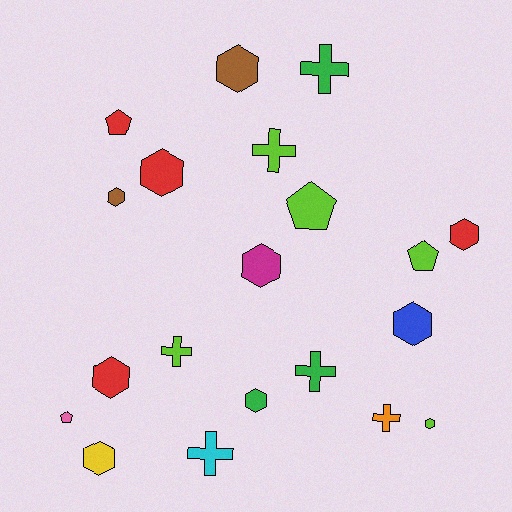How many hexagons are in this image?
There are 10 hexagons.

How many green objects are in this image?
There are 3 green objects.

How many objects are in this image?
There are 20 objects.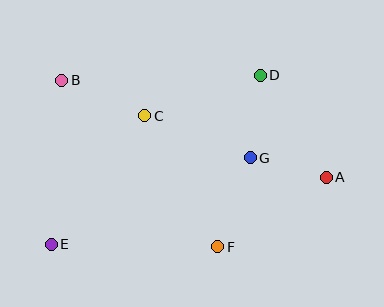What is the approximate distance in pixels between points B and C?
The distance between B and C is approximately 90 pixels.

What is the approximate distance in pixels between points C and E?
The distance between C and E is approximately 159 pixels.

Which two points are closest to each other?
Points A and G are closest to each other.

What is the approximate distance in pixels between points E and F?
The distance between E and F is approximately 167 pixels.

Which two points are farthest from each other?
Points A and E are farthest from each other.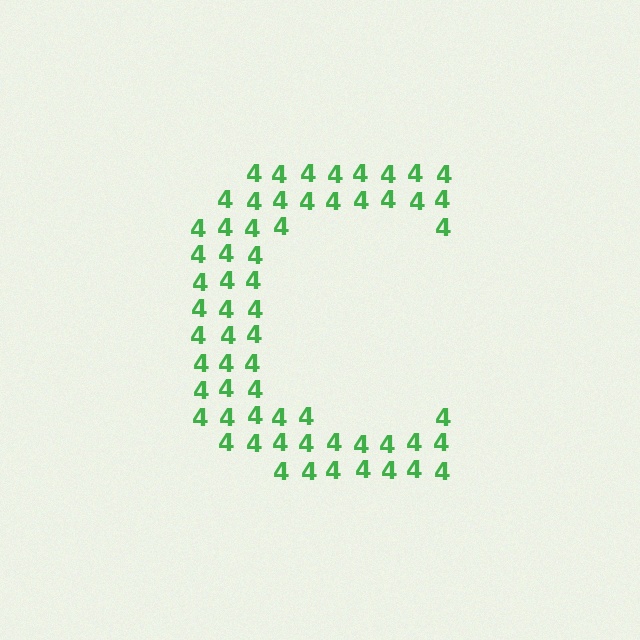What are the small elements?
The small elements are digit 4's.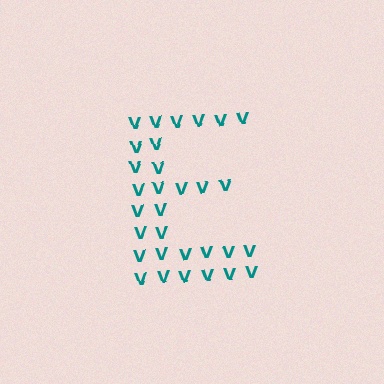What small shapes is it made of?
It is made of small letter V's.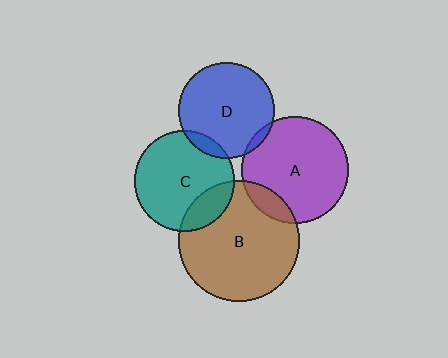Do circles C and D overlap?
Yes.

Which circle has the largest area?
Circle B (brown).